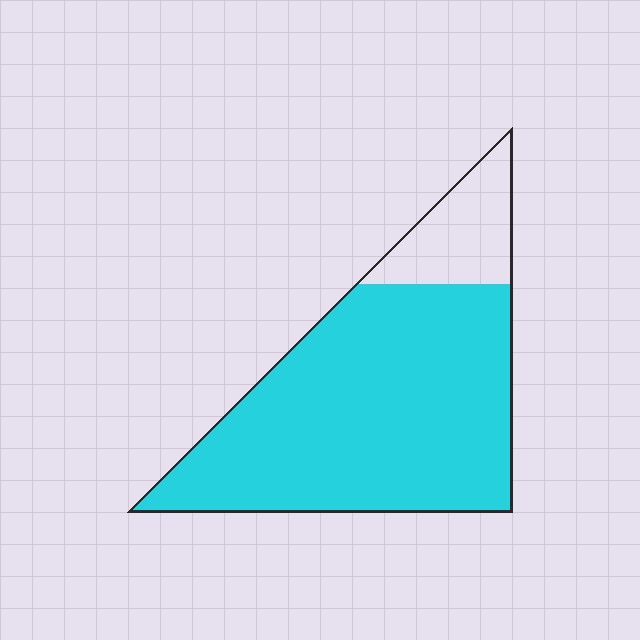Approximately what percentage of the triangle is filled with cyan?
Approximately 85%.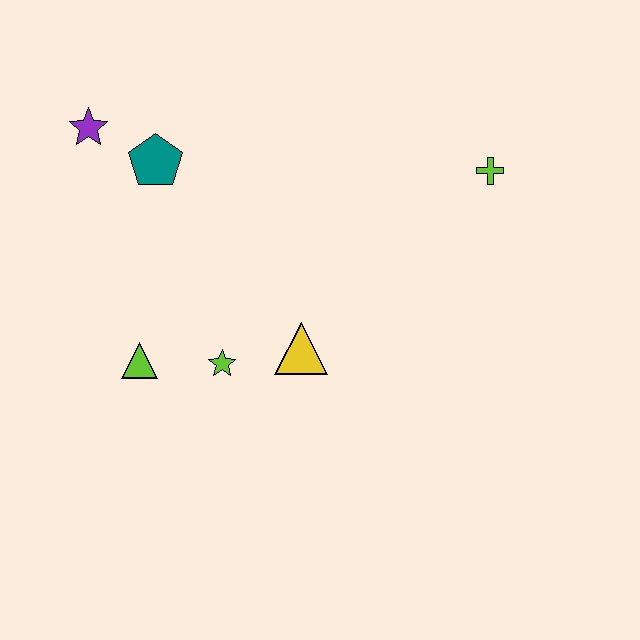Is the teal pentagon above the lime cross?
Yes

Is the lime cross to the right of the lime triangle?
Yes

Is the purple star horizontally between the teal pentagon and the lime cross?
No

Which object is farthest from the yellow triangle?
The purple star is farthest from the yellow triangle.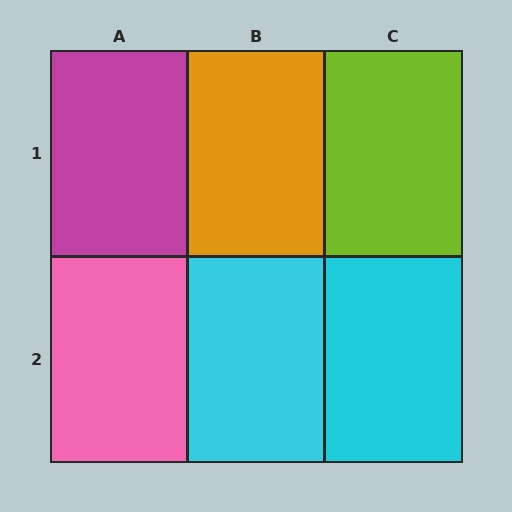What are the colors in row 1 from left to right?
Magenta, orange, lime.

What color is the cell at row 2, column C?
Cyan.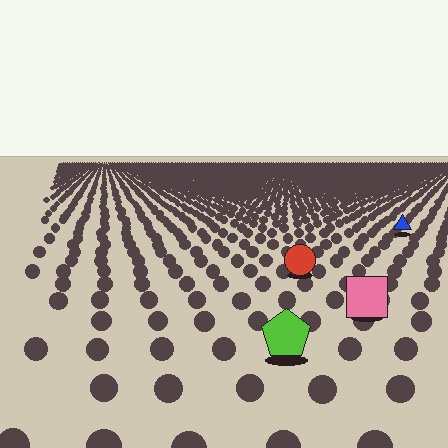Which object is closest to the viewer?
The lime pentagon is closest. The texture marks near it are larger and more spread out.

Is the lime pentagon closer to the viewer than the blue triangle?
Yes. The lime pentagon is closer — you can tell from the texture gradient: the ground texture is coarser near it.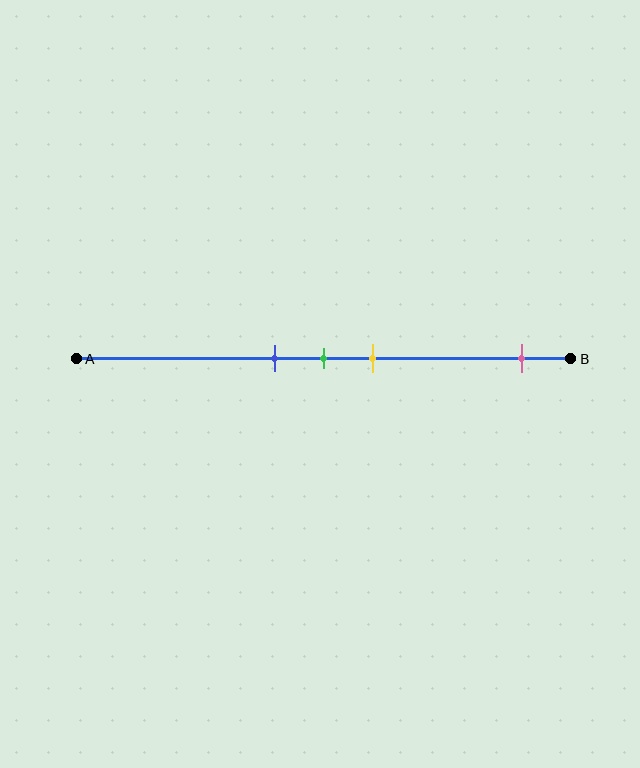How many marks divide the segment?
There are 4 marks dividing the segment.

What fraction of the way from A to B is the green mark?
The green mark is approximately 50% (0.5) of the way from A to B.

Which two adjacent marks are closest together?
The blue and green marks are the closest adjacent pair.